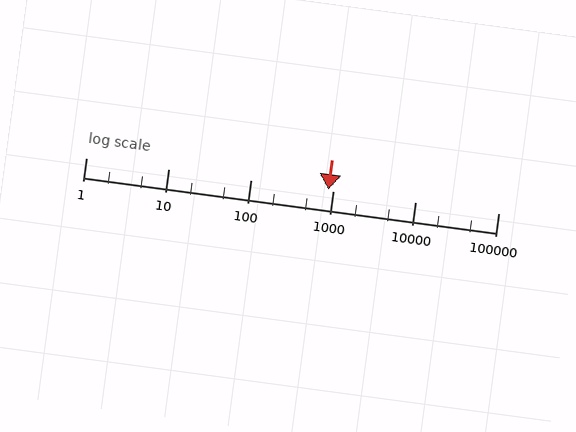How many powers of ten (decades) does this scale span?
The scale spans 5 decades, from 1 to 100000.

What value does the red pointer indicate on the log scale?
The pointer indicates approximately 880.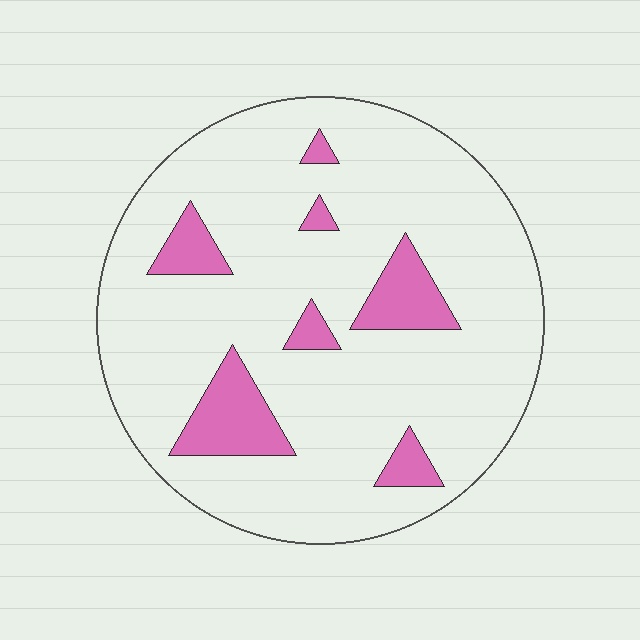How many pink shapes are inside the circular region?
7.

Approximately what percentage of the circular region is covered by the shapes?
Approximately 15%.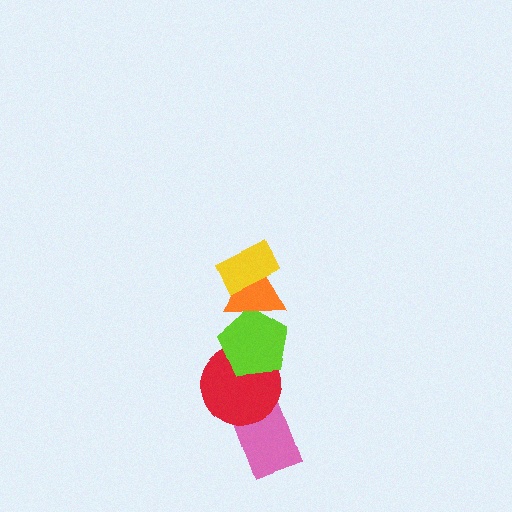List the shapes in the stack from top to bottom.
From top to bottom: the yellow rectangle, the orange triangle, the lime pentagon, the red circle, the pink rectangle.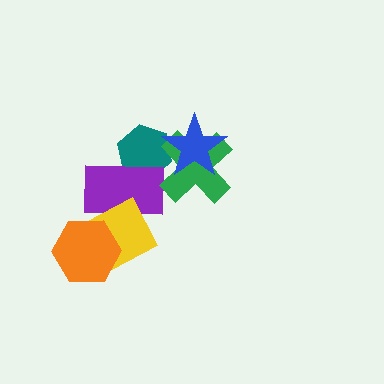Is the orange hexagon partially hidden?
No, no other shape covers it.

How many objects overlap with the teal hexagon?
3 objects overlap with the teal hexagon.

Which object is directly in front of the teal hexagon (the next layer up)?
The purple rectangle is directly in front of the teal hexagon.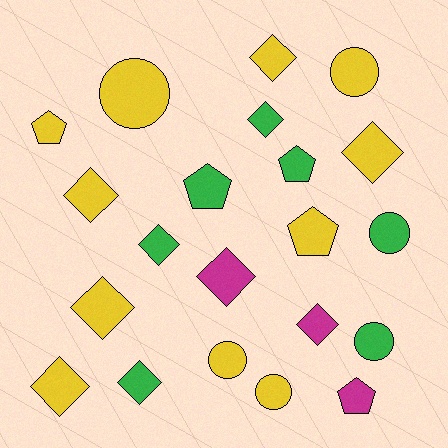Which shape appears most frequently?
Diamond, with 10 objects.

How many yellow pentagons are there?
There are 2 yellow pentagons.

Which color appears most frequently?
Yellow, with 11 objects.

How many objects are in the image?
There are 21 objects.